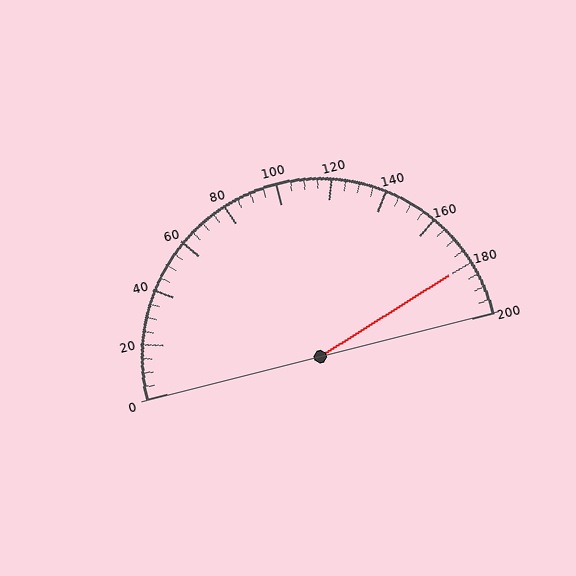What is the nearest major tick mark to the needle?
The nearest major tick mark is 180.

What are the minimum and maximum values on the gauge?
The gauge ranges from 0 to 200.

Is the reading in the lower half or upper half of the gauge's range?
The reading is in the upper half of the range (0 to 200).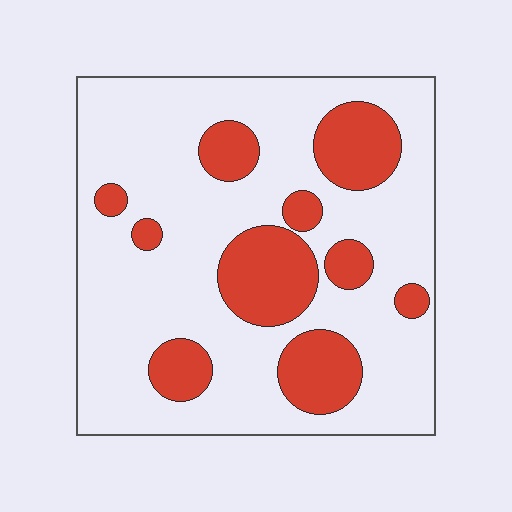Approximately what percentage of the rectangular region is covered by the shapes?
Approximately 25%.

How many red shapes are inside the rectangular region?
10.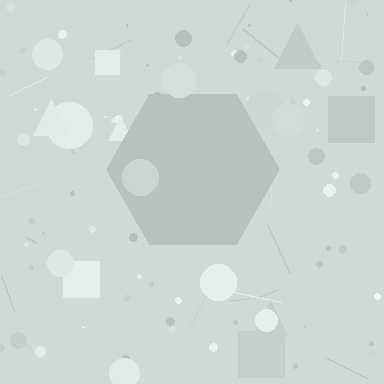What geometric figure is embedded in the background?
A hexagon is embedded in the background.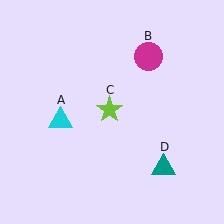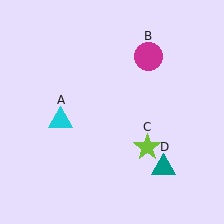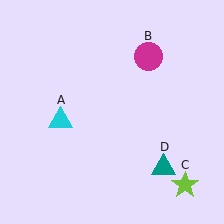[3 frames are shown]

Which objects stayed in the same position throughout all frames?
Cyan triangle (object A) and magenta circle (object B) and teal triangle (object D) remained stationary.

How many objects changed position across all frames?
1 object changed position: lime star (object C).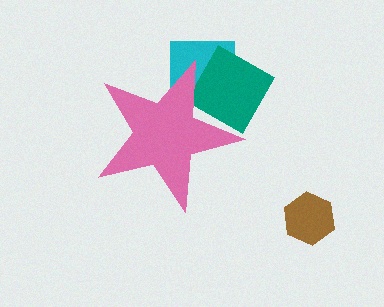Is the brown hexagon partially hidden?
No, the brown hexagon is fully visible.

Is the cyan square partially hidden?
Yes, the cyan square is partially hidden behind the pink star.